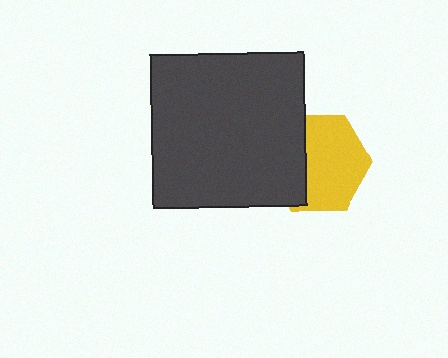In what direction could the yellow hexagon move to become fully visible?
The yellow hexagon could move right. That would shift it out from behind the dark gray square entirely.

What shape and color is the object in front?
The object in front is a dark gray square.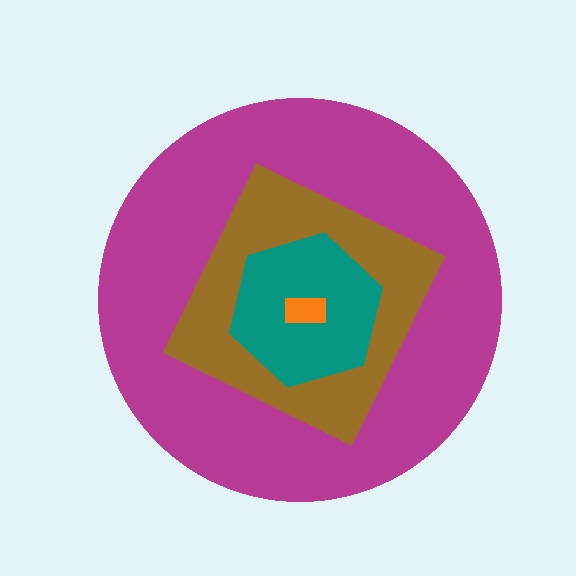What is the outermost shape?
The magenta circle.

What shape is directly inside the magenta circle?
The brown square.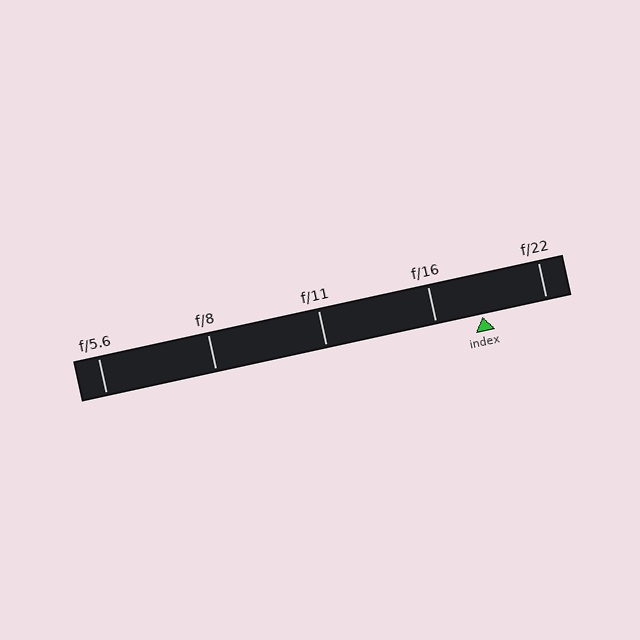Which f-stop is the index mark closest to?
The index mark is closest to f/16.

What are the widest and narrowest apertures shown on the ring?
The widest aperture shown is f/5.6 and the narrowest is f/22.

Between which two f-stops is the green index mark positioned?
The index mark is between f/16 and f/22.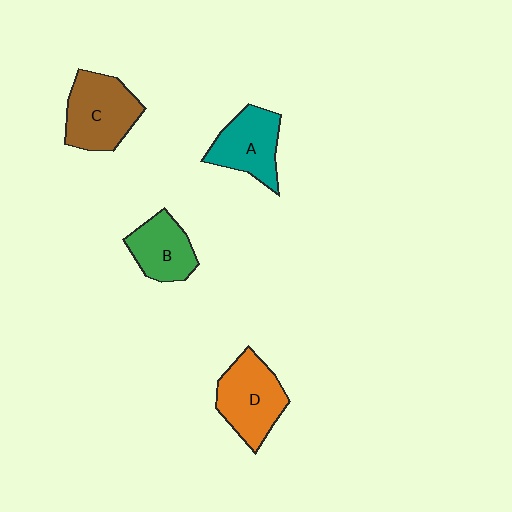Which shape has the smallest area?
Shape B (green).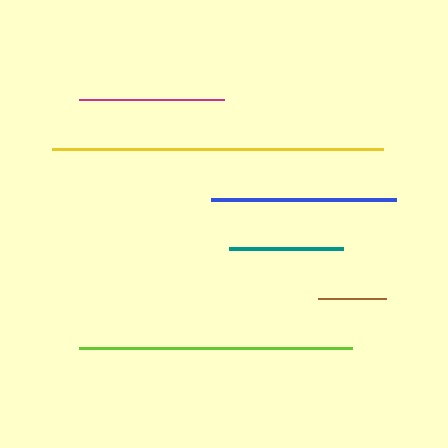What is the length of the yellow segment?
The yellow segment is approximately 330 pixels long.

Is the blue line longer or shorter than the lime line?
The lime line is longer than the blue line.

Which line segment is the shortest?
The brown line is the shortest at approximately 68 pixels.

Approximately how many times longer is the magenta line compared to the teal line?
The magenta line is approximately 1.3 times the length of the teal line.